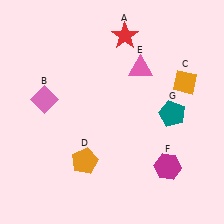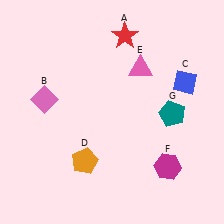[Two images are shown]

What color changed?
The diamond (C) changed from orange in Image 1 to blue in Image 2.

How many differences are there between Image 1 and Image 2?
There is 1 difference between the two images.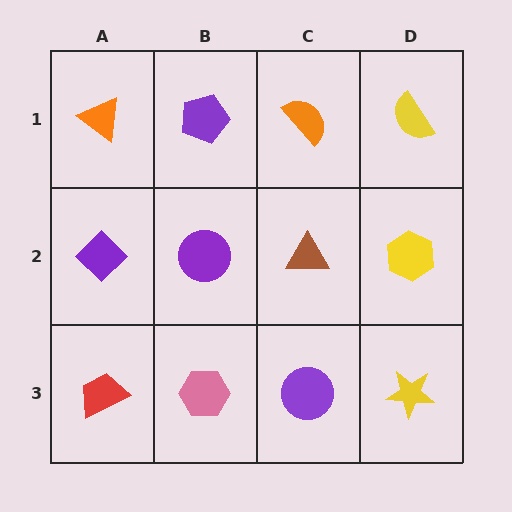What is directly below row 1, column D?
A yellow hexagon.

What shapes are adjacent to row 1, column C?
A brown triangle (row 2, column C), a purple pentagon (row 1, column B), a yellow semicircle (row 1, column D).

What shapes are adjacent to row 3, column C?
A brown triangle (row 2, column C), a pink hexagon (row 3, column B), a yellow star (row 3, column D).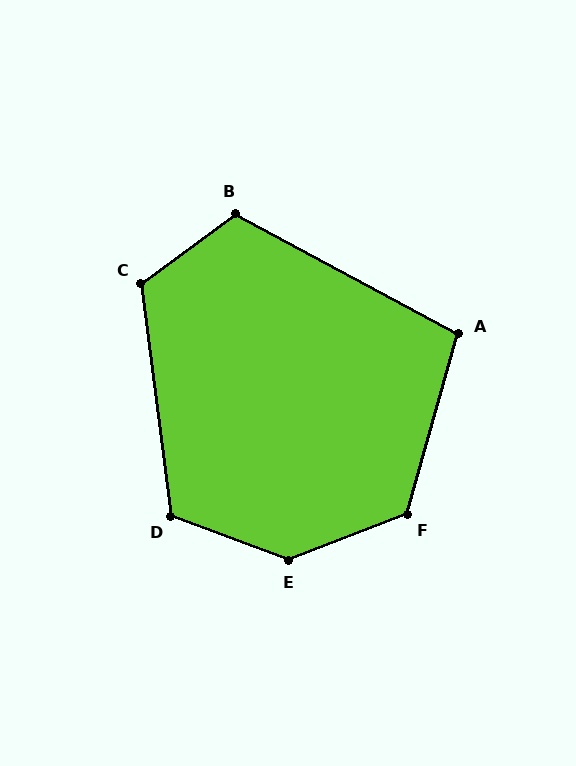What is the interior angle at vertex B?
Approximately 115 degrees (obtuse).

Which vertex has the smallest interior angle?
A, at approximately 103 degrees.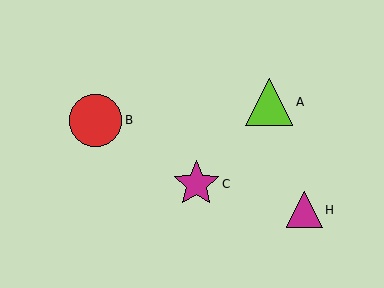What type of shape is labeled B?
Shape B is a red circle.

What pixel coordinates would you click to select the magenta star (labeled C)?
Click at (196, 184) to select the magenta star C.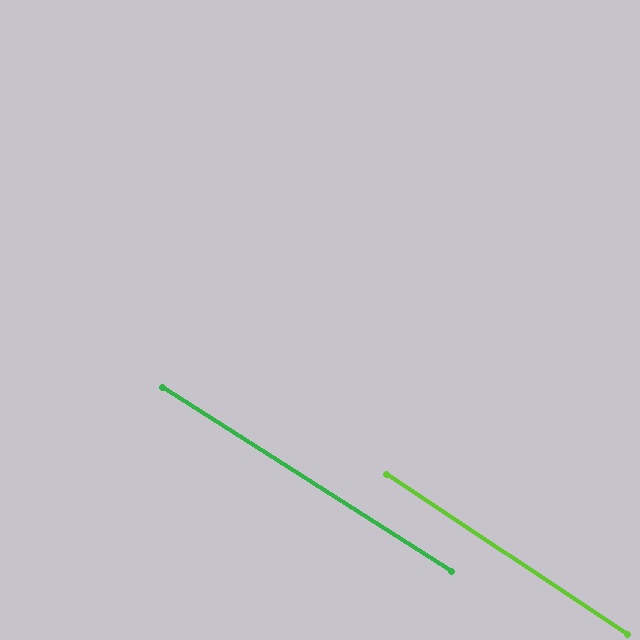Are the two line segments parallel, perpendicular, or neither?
Parallel — their directions differ by only 0.9°.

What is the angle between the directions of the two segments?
Approximately 1 degree.